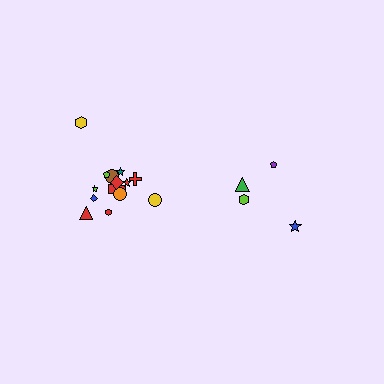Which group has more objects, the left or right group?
The left group.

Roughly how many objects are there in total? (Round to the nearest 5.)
Roughly 20 objects in total.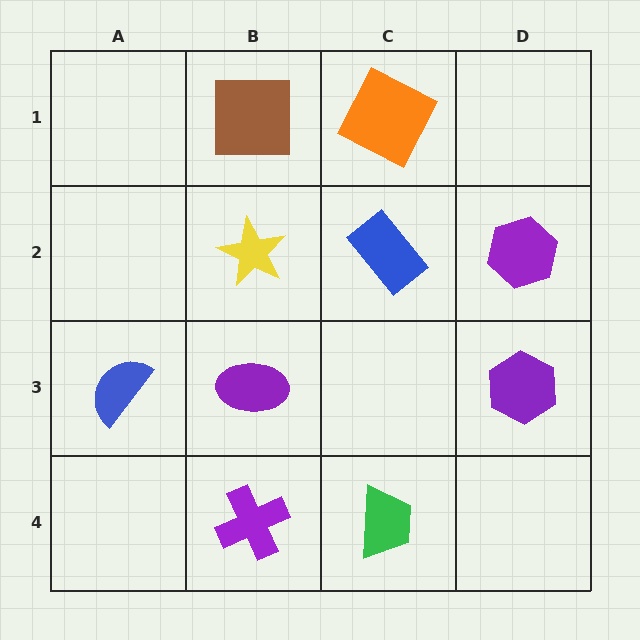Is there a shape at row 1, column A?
No, that cell is empty.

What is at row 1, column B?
A brown square.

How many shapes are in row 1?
2 shapes.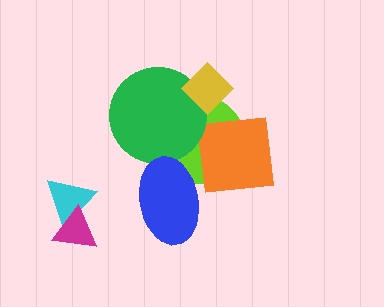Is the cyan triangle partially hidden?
Yes, it is partially covered by another shape.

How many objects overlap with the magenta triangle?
1 object overlaps with the magenta triangle.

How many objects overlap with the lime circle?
4 objects overlap with the lime circle.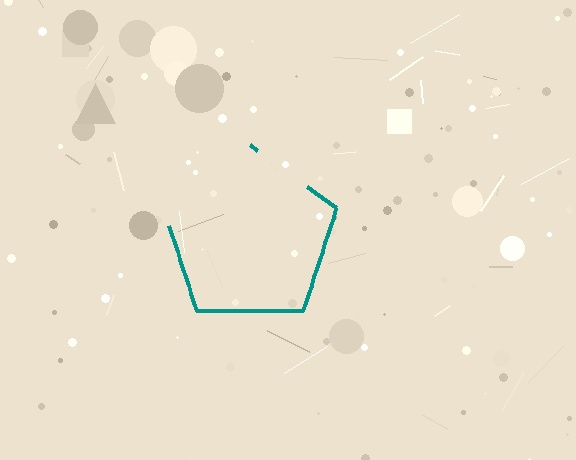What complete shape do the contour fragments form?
The contour fragments form a pentagon.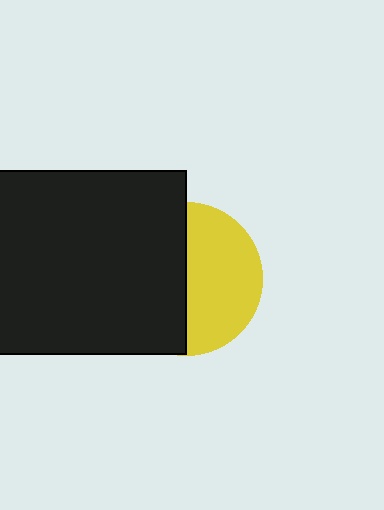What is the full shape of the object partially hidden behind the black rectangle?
The partially hidden object is a yellow circle.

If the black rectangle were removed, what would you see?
You would see the complete yellow circle.